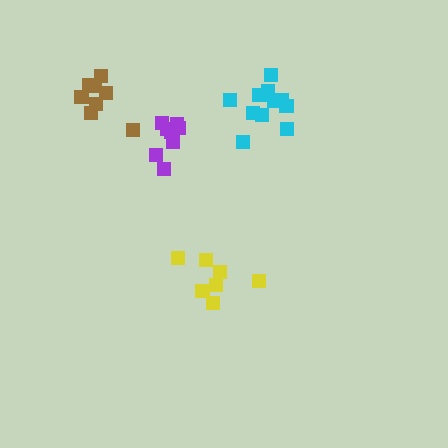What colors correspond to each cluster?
The clusters are colored: brown, cyan, yellow, purple.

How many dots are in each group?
Group 1: 8 dots, Group 2: 11 dots, Group 3: 7 dots, Group 4: 8 dots (34 total).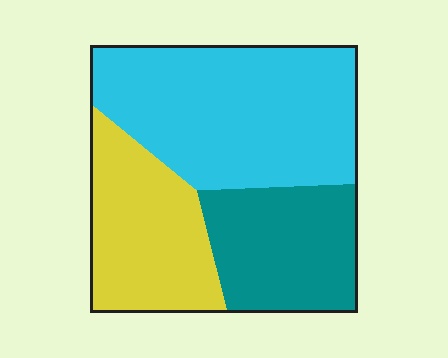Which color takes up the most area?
Cyan, at roughly 45%.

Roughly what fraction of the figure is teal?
Teal covers around 25% of the figure.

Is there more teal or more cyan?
Cyan.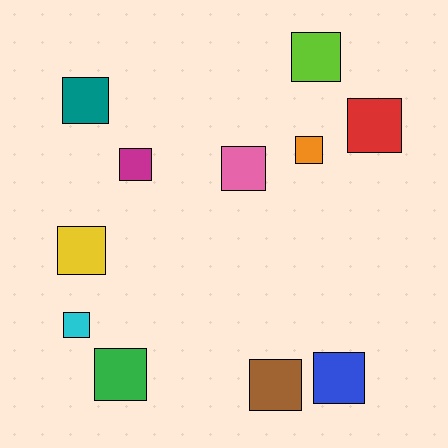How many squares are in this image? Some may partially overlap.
There are 11 squares.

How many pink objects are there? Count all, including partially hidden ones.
There is 1 pink object.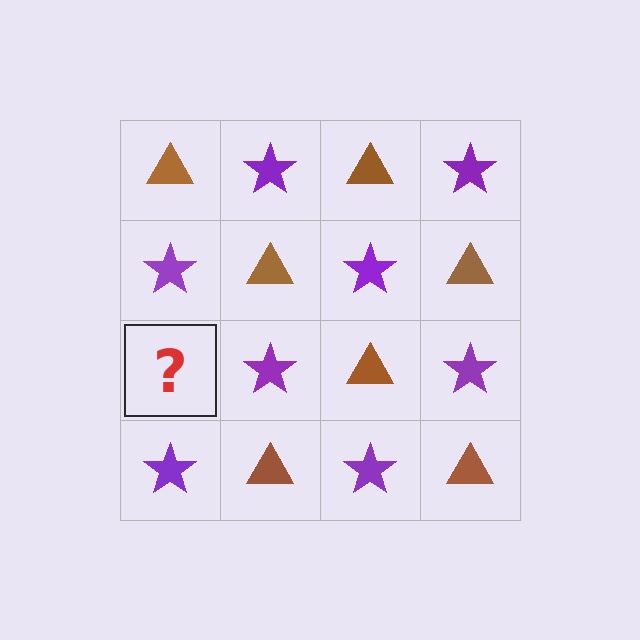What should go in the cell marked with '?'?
The missing cell should contain a brown triangle.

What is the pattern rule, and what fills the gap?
The rule is that it alternates brown triangle and purple star in a checkerboard pattern. The gap should be filled with a brown triangle.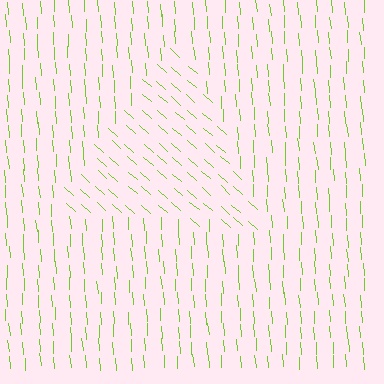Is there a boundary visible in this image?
Yes, there is a texture boundary formed by a change in line orientation.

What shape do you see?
I see a triangle.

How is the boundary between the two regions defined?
The boundary is defined purely by a change in line orientation (approximately 45 degrees difference). All lines are the same color and thickness.